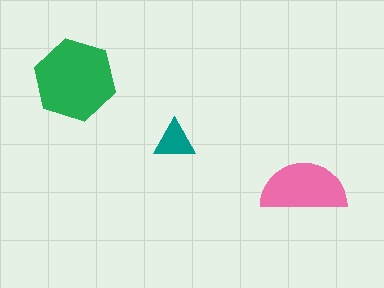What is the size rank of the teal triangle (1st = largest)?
3rd.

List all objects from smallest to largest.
The teal triangle, the pink semicircle, the green hexagon.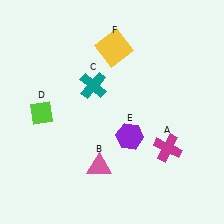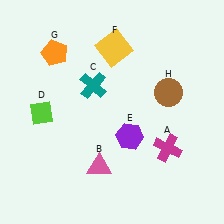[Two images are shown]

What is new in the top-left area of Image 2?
An orange pentagon (G) was added in the top-left area of Image 2.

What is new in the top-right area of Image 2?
A brown circle (H) was added in the top-right area of Image 2.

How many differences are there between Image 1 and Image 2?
There are 2 differences between the two images.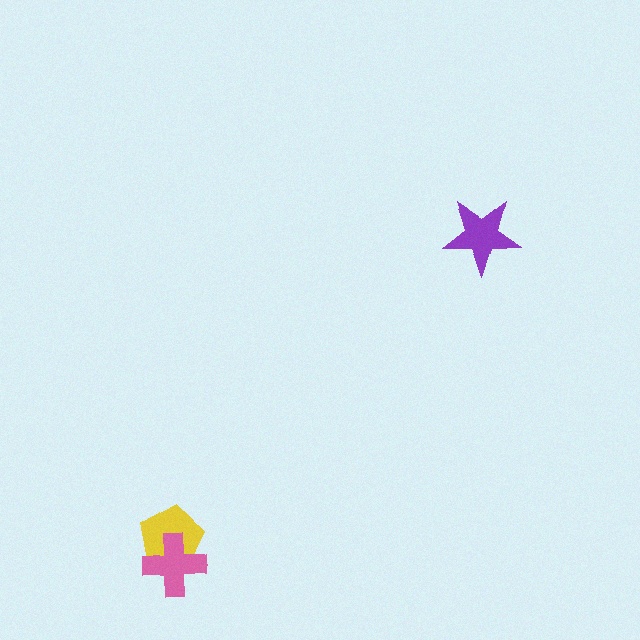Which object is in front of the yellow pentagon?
The pink cross is in front of the yellow pentagon.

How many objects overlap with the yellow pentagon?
1 object overlaps with the yellow pentagon.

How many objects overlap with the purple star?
0 objects overlap with the purple star.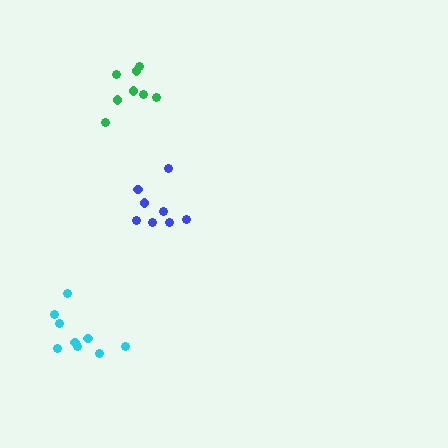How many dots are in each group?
Group 1: 9 dots, Group 2: 8 dots, Group 3: 8 dots (25 total).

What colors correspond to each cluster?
The clusters are colored: cyan, blue, green.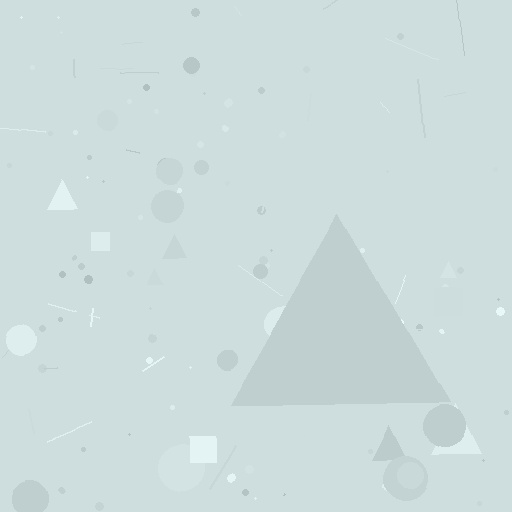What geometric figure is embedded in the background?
A triangle is embedded in the background.